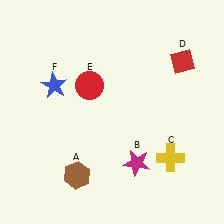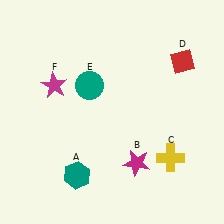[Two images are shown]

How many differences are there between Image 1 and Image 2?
There are 3 differences between the two images.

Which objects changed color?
A changed from brown to teal. E changed from red to teal. F changed from blue to magenta.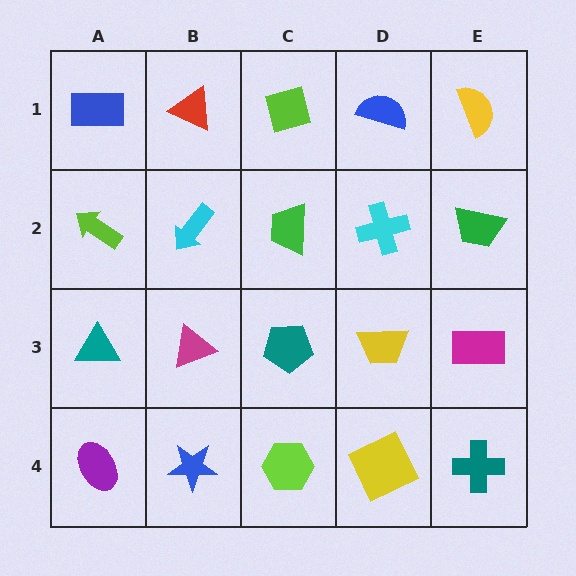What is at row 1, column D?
A blue semicircle.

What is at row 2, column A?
A lime arrow.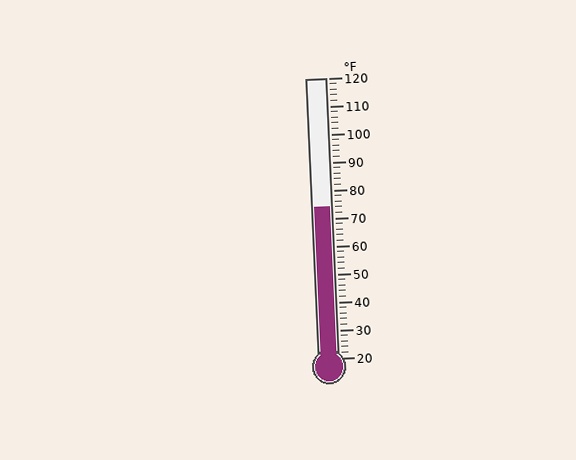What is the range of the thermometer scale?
The thermometer scale ranges from 20°F to 120°F.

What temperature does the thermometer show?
The thermometer shows approximately 74°F.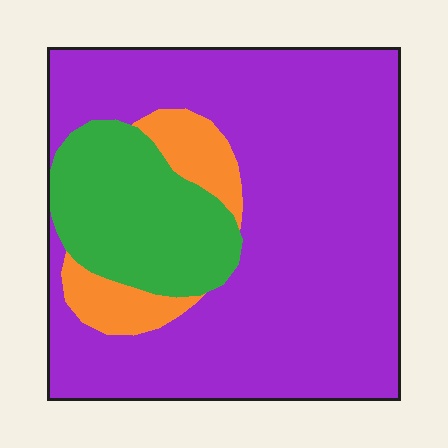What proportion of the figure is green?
Green takes up about one fifth (1/5) of the figure.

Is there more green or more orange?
Green.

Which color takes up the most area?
Purple, at roughly 70%.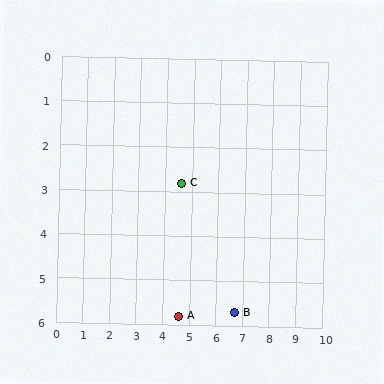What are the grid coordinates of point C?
Point C is at approximately (4.6, 2.8).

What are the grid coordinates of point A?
Point A is at approximately (4.6, 5.8).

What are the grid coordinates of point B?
Point B is at approximately (6.7, 5.7).